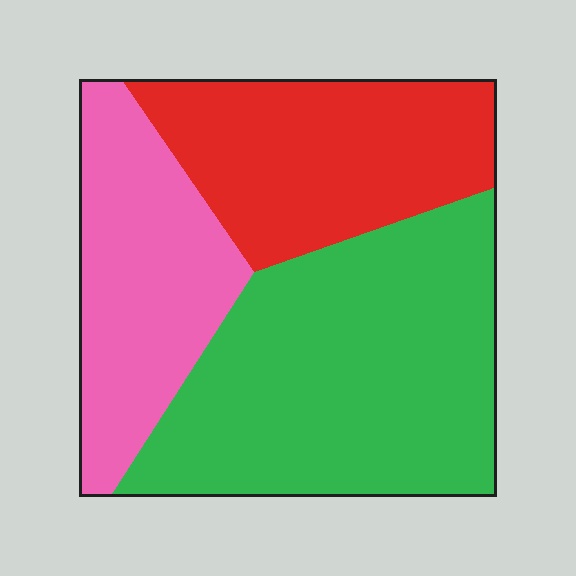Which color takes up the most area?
Green, at roughly 45%.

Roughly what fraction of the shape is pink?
Pink takes up between a quarter and a half of the shape.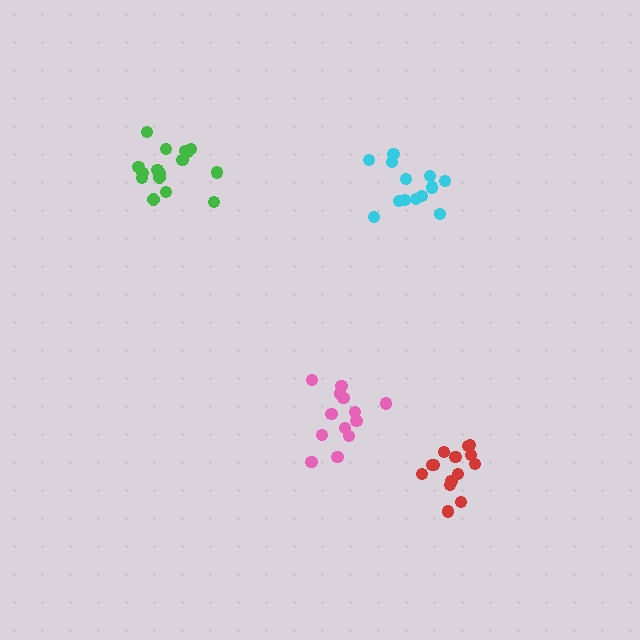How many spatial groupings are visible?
There are 4 spatial groupings.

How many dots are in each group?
Group 1: 13 dots, Group 2: 14 dots, Group 3: 13 dots, Group 4: 17 dots (57 total).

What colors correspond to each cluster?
The clusters are colored: cyan, red, pink, green.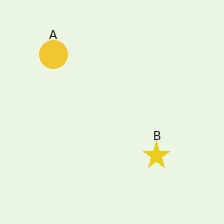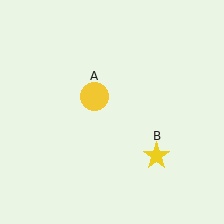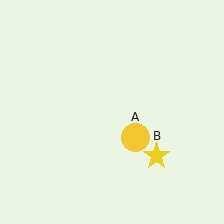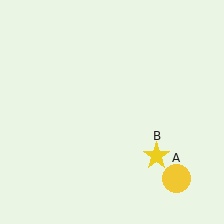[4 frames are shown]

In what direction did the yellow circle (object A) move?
The yellow circle (object A) moved down and to the right.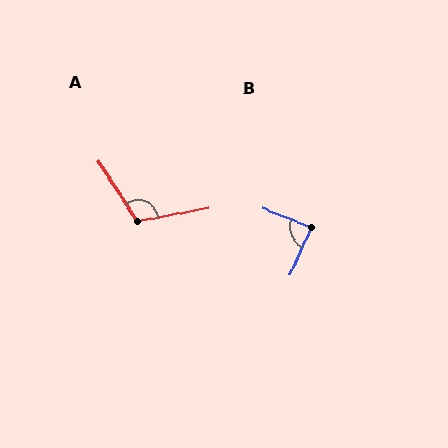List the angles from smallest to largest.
B (87°), A (112°).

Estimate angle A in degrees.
Approximately 112 degrees.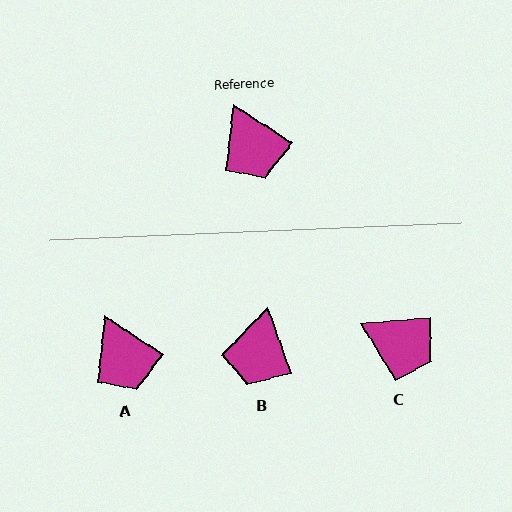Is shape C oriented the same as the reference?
No, it is off by about 38 degrees.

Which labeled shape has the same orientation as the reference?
A.